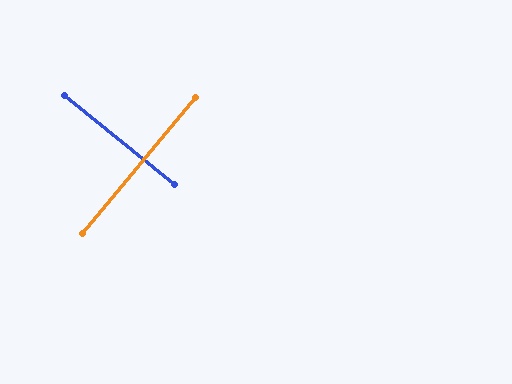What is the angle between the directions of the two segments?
Approximately 89 degrees.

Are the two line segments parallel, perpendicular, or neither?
Perpendicular — they meet at approximately 89°.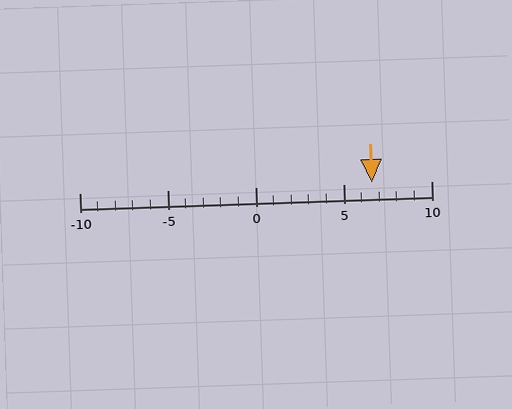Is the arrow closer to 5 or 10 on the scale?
The arrow is closer to 5.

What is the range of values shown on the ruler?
The ruler shows values from -10 to 10.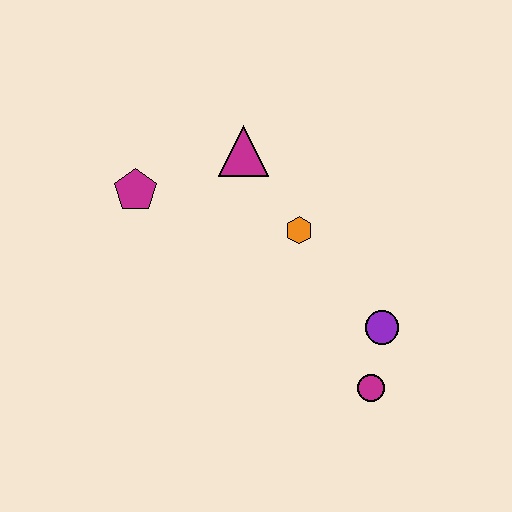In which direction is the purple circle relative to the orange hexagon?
The purple circle is below the orange hexagon.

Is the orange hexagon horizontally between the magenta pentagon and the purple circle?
Yes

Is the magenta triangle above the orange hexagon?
Yes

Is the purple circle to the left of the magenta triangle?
No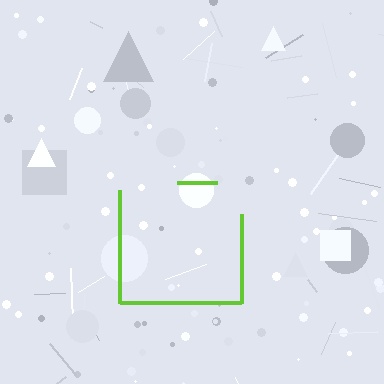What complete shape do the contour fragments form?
The contour fragments form a square.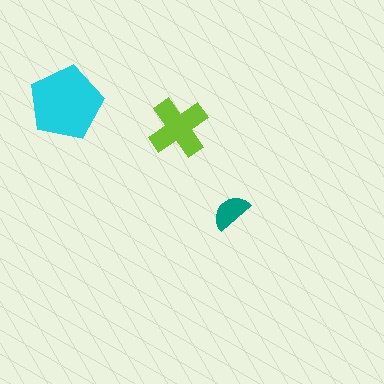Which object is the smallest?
The teal semicircle.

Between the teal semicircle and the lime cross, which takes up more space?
The lime cross.